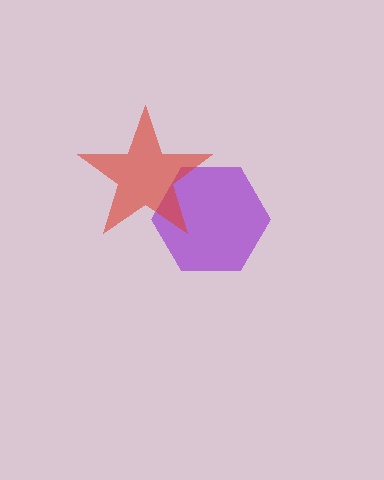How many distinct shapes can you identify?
There are 2 distinct shapes: a purple hexagon, a red star.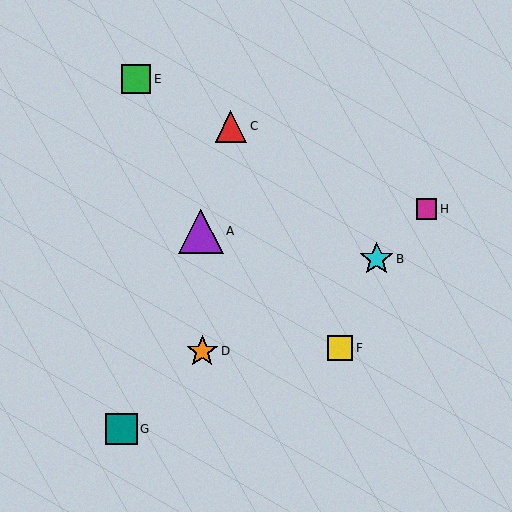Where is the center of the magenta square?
The center of the magenta square is at (426, 209).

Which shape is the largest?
The purple triangle (labeled A) is the largest.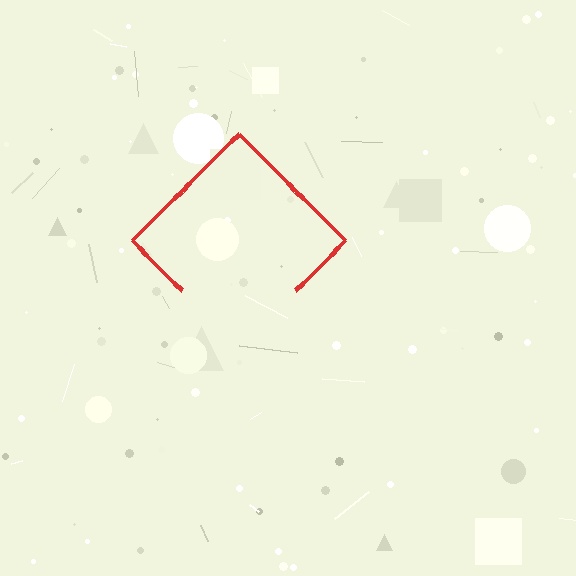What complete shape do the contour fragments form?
The contour fragments form a diamond.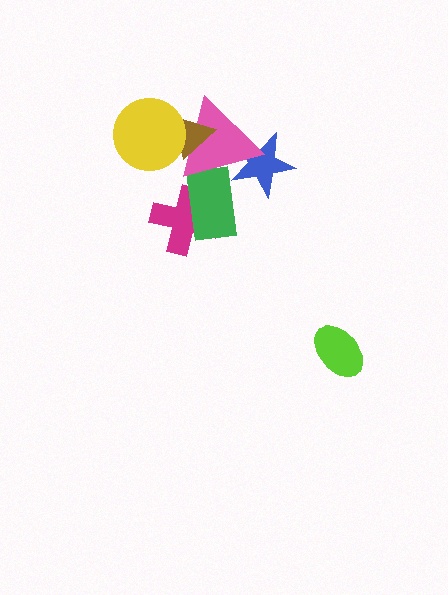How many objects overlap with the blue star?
1 object overlaps with the blue star.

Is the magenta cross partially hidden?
Yes, it is partially covered by another shape.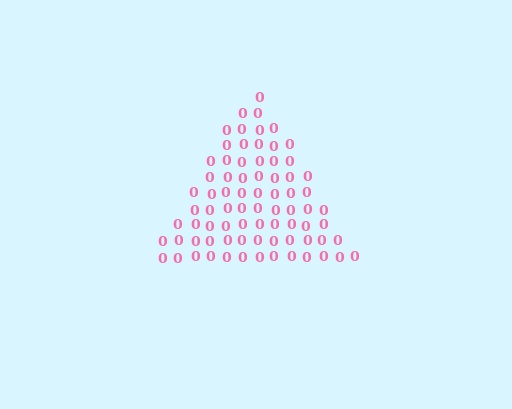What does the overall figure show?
The overall figure shows a triangle.